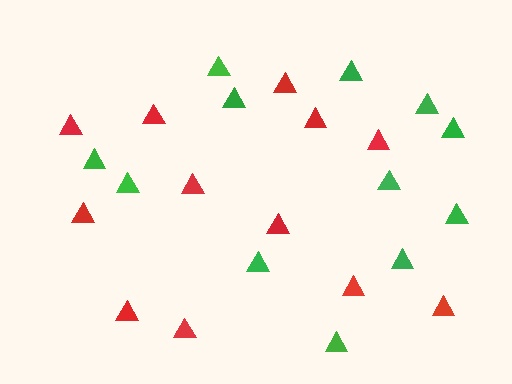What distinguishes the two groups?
There are 2 groups: one group of green triangles (12) and one group of red triangles (12).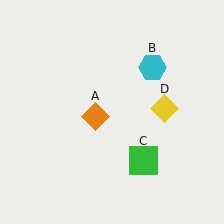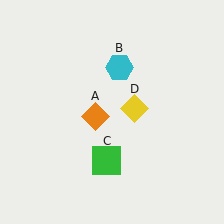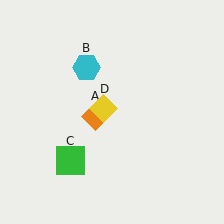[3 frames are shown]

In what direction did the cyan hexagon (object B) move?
The cyan hexagon (object B) moved left.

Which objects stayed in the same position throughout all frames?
Orange diamond (object A) remained stationary.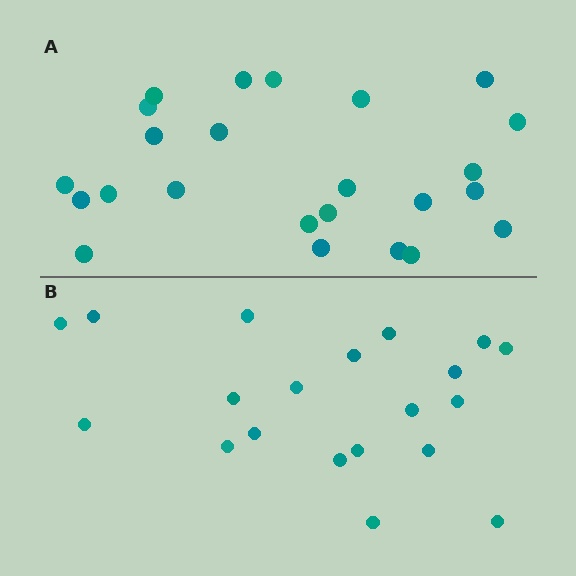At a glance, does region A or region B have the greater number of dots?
Region A (the top region) has more dots.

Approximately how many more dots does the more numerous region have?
Region A has about 4 more dots than region B.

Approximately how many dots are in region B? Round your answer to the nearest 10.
About 20 dots.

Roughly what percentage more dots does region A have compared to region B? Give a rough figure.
About 20% more.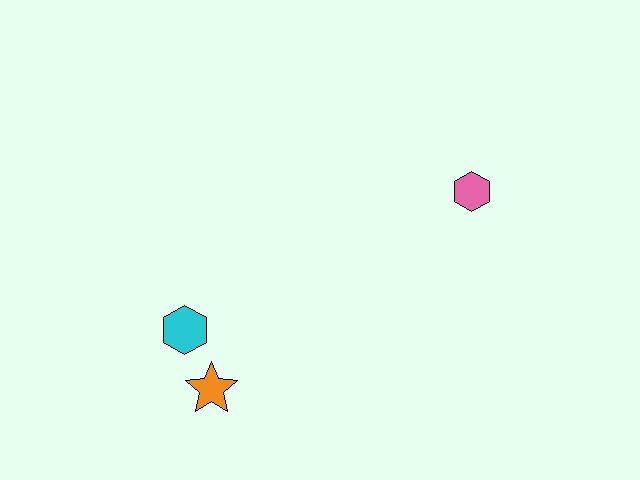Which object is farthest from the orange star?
The pink hexagon is farthest from the orange star.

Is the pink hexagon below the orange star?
No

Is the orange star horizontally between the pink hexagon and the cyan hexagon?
Yes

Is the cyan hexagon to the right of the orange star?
No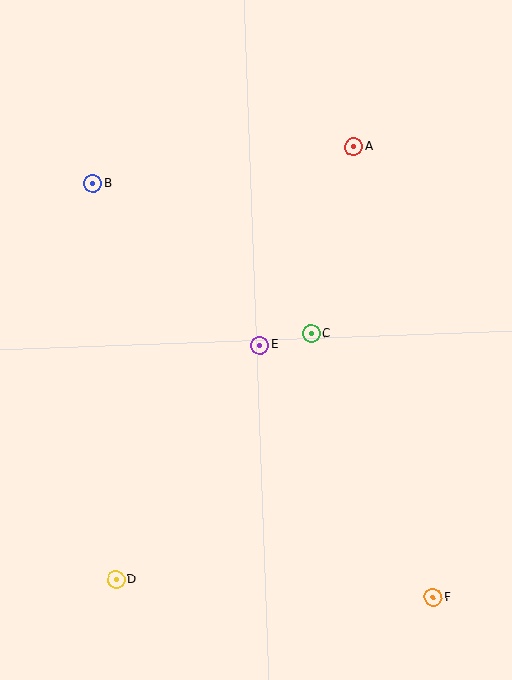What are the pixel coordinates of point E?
Point E is at (260, 345).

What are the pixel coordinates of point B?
Point B is at (93, 184).